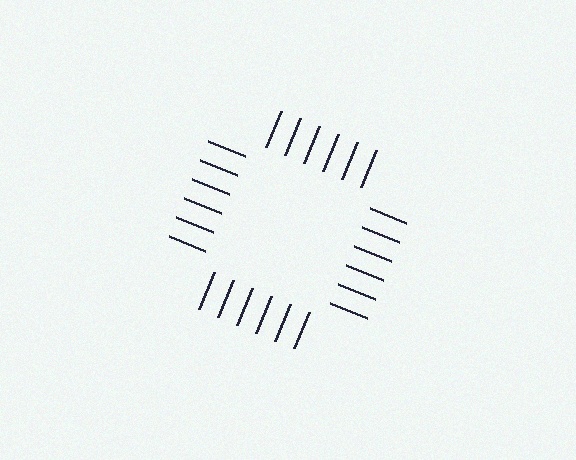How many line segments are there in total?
24 — 6 along each of the 4 edges.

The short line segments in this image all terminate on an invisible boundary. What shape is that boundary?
An illusory square — the line segments terminate on its edges but no continuous stroke is drawn.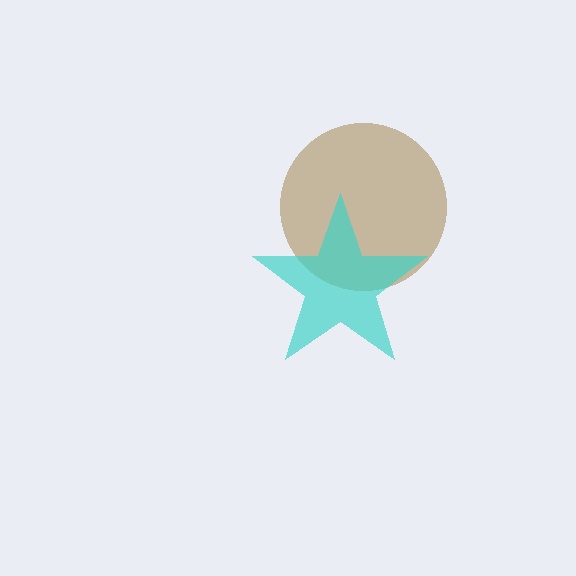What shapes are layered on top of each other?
The layered shapes are: a brown circle, a cyan star.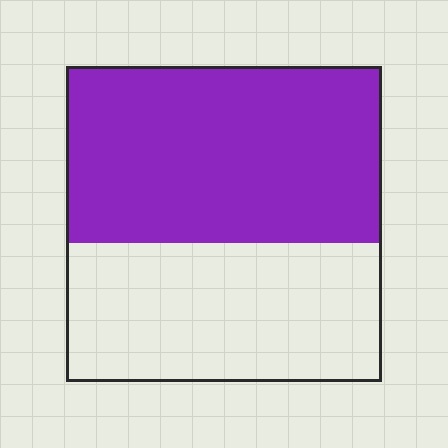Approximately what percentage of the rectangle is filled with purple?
Approximately 55%.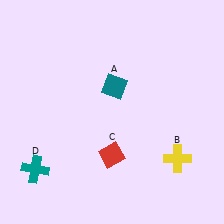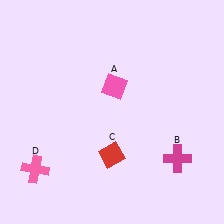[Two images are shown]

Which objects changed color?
A changed from teal to pink. B changed from yellow to magenta. D changed from teal to pink.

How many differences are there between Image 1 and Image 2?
There are 3 differences between the two images.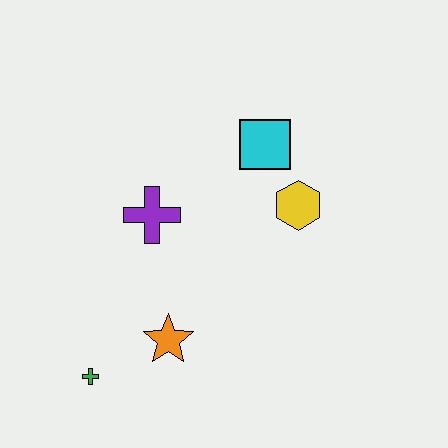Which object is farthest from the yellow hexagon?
The green cross is farthest from the yellow hexagon.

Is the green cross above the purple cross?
No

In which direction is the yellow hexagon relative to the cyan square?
The yellow hexagon is below the cyan square.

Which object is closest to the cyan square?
The yellow hexagon is closest to the cyan square.